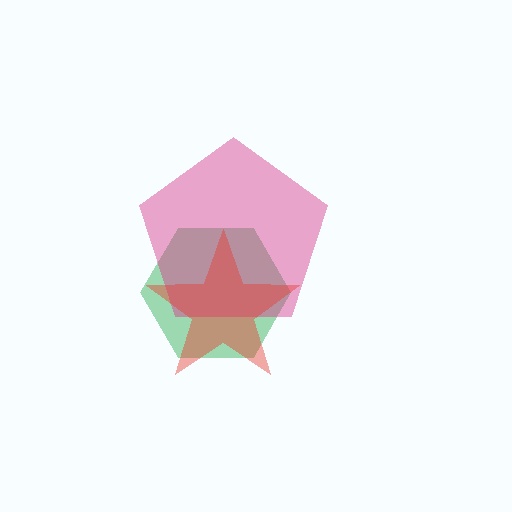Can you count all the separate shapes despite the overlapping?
Yes, there are 3 separate shapes.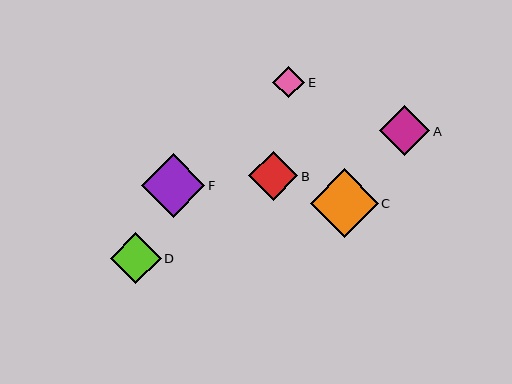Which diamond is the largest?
Diamond C is the largest with a size of approximately 68 pixels.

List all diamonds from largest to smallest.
From largest to smallest: C, F, D, A, B, E.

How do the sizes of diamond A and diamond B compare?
Diamond A and diamond B are approximately the same size.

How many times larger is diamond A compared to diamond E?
Diamond A is approximately 1.6 times the size of diamond E.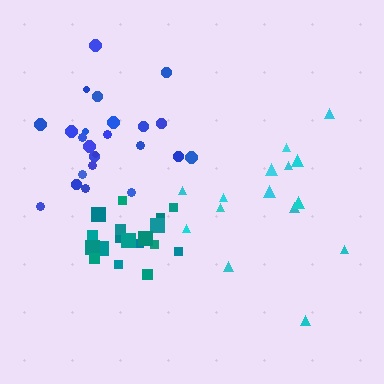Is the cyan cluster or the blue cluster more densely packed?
Blue.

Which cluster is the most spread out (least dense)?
Cyan.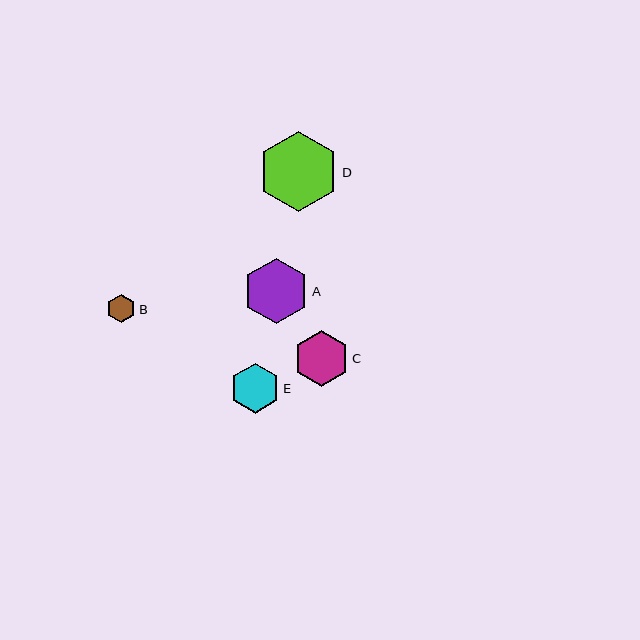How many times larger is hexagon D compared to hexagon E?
Hexagon D is approximately 1.6 times the size of hexagon E.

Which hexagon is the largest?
Hexagon D is the largest with a size of approximately 81 pixels.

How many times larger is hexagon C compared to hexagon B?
Hexagon C is approximately 2.0 times the size of hexagon B.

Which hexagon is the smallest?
Hexagon B is the smallest with a size of approximately 29 pixels.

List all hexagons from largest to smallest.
From largest to smallest: D, A, C, E, B.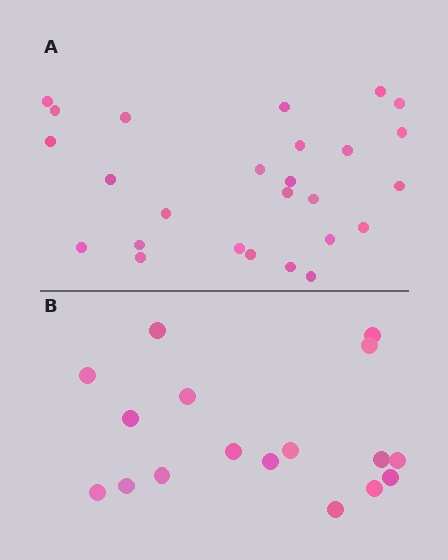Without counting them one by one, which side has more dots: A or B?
Region A (the top region) has more dots.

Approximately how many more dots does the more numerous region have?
Region A has roughly 8 or so more dots than region B.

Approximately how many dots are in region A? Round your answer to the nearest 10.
About 30 dots. (The exact count is 26, which rounds to 30.)